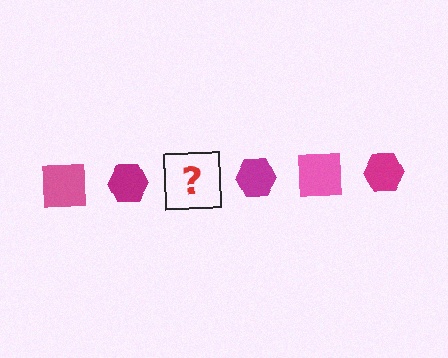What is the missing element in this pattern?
The missing element is a pink square.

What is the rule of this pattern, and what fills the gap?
The rule is that the pattern alternates between pink square and magenta hexagon. The gap should be filled with a pink square.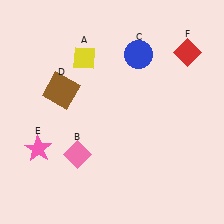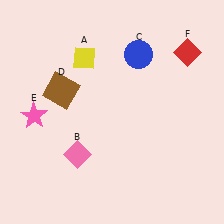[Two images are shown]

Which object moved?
The pink star (E) moved up.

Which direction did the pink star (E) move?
The pink star (E) moved up.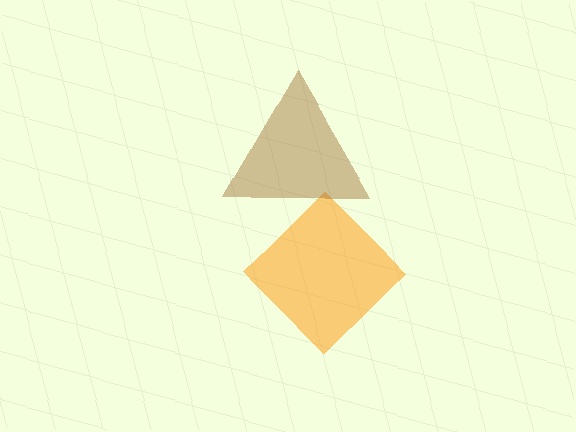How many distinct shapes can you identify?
There are 2 distinct shapes: an orange diamond, a brown triangle.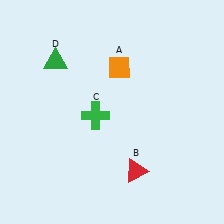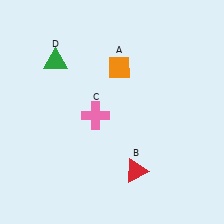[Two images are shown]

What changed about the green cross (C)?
In Image 1, C is green. In Image 2, it changed to pink.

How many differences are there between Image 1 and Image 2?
There is 1 difference between the two images.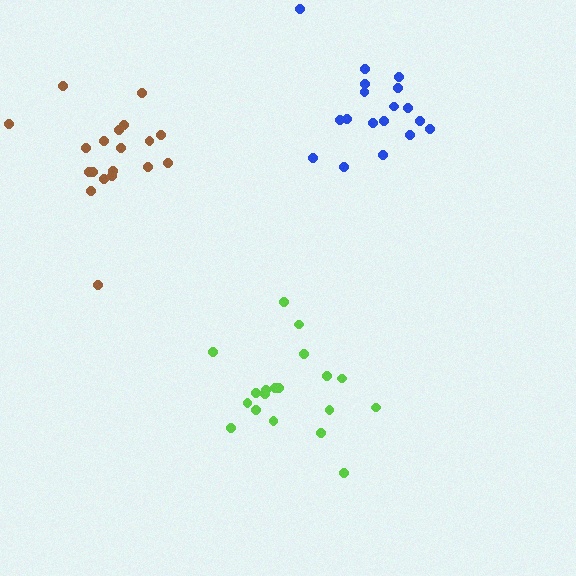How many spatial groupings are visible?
There are 3 spatial groupings.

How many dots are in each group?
Group 1: 18 dots, Group 2: 19 dots, Group 3: 19 dots (56 total).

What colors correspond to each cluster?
The clusters are colored: blue, lime, brown.